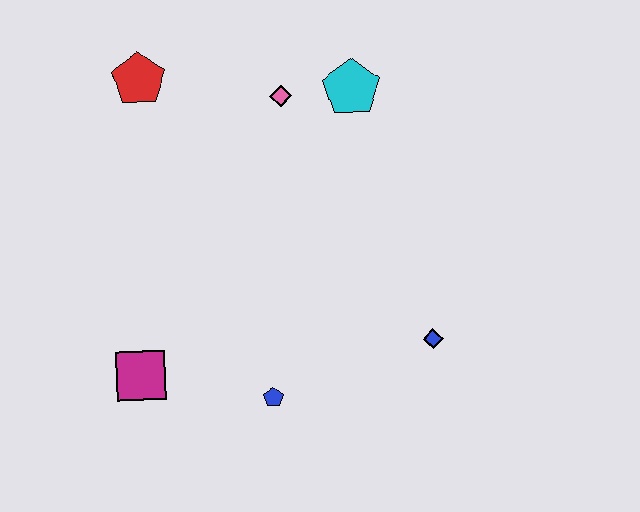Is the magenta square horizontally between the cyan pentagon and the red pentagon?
No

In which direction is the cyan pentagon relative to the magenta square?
The cyan pentagon is above the magenta square.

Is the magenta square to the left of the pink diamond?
Yes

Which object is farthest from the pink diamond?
The magenta square is farthest from the pink diamond.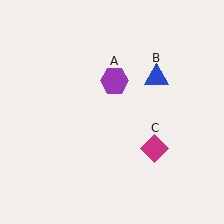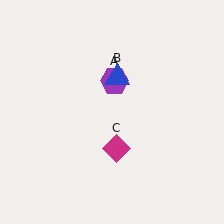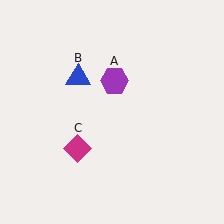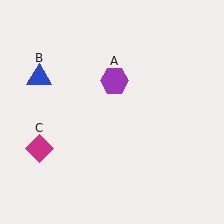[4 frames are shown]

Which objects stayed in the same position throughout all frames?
Purple hexagon (object A) remained stationary.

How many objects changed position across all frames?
2 objects changed position: blue triangle (object B), magenta diamond (object C).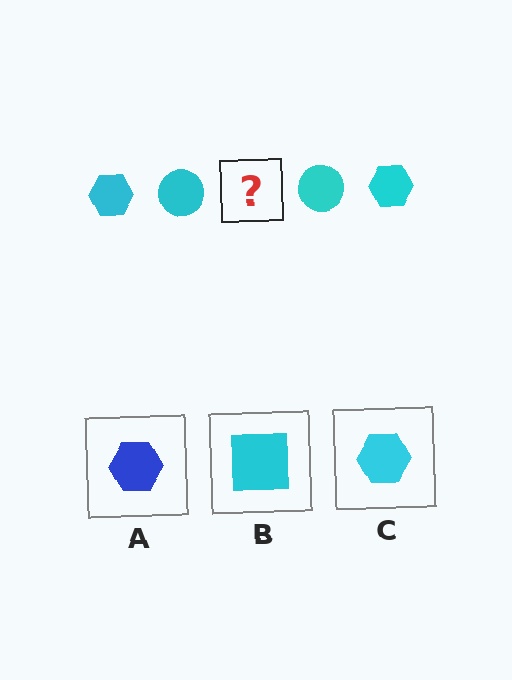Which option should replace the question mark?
Option C.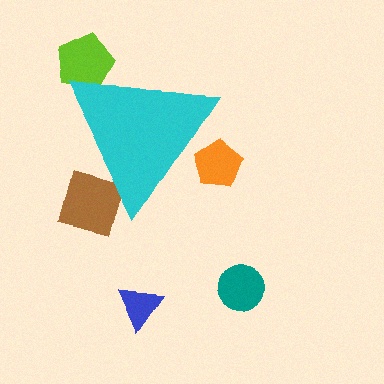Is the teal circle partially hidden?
No, the teal circle is fully visible.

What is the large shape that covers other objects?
A cyan triangle.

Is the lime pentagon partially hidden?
Yes, the lime pentagon is partially hidden behind the cyan triangle.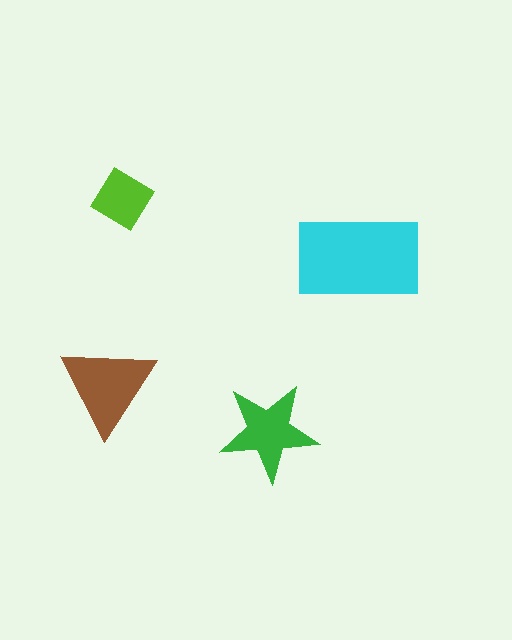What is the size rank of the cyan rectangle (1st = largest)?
1st.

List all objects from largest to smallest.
The cyan rectangle, the brown triangle, the green star, the lime diamond.